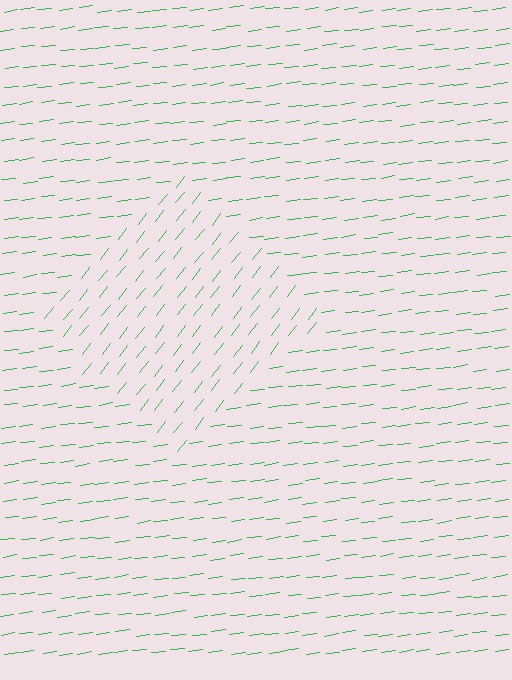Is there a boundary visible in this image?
Yes, there is a texture boundary formed by a change in line orientation.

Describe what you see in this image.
The image is filled with small green line segments. A diamond region in the image has lines oriented differently from the surrounding lines, creating a visible texture boundary.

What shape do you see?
I see a diamond.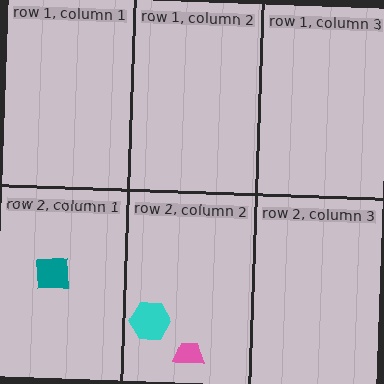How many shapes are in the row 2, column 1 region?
1.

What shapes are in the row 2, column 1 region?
The teal square.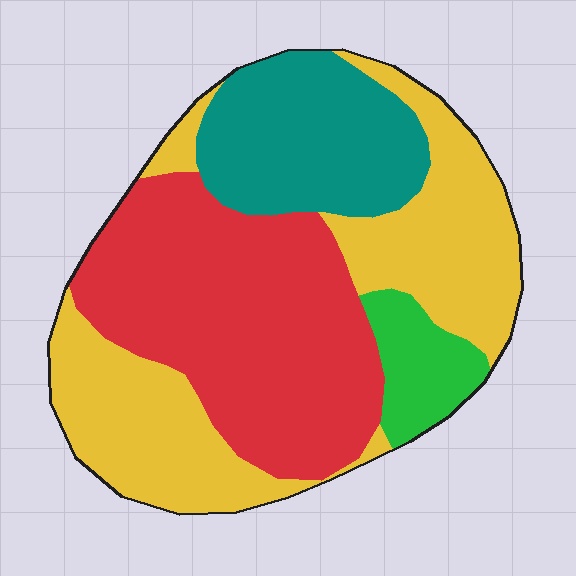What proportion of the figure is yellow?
Yellow takes up about three eighths (3/8) of the figure.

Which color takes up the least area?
Green, at roughly 5%.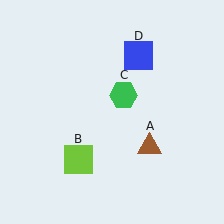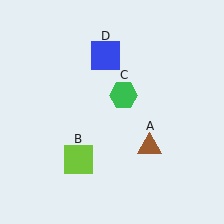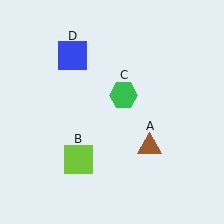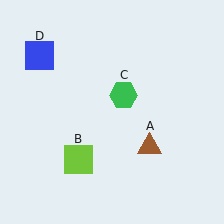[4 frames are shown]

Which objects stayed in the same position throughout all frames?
Brown triangle (object A) and lime square (object B) and green hexagon (object C) remained stationary.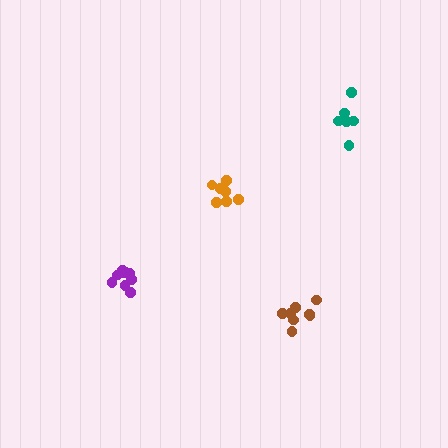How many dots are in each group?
Group 1: 9 dots, Group 2: 9 dots, Group 3: 6 dots, Group 4: 7 dots (31 total).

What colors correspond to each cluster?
The clusters are colored: brown, purple, teal, orange.